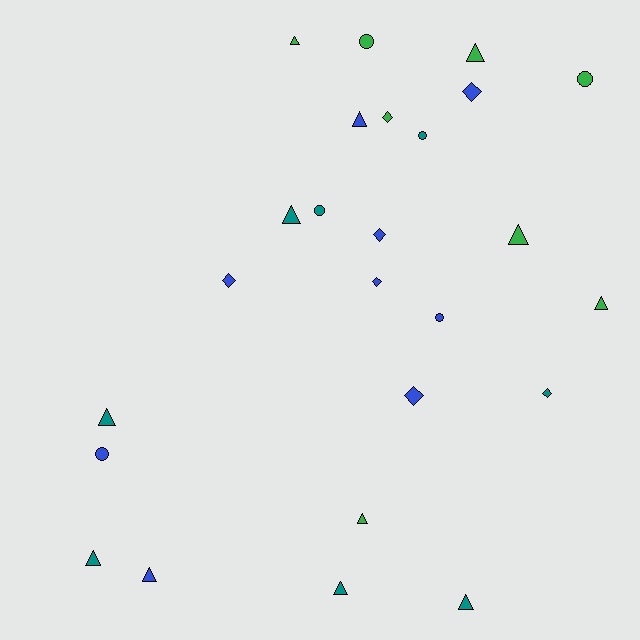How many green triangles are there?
There are 5 green triangles.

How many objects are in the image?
There are 25 objects.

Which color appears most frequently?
Blue, with 9 objects.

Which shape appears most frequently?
Triangle, with 12 objects.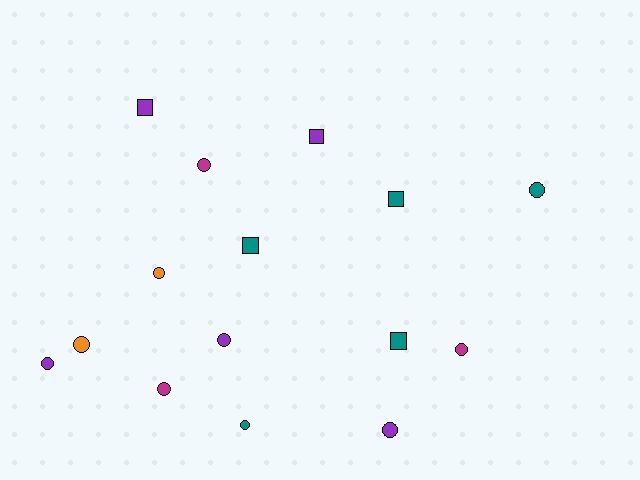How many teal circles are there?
There are 2 teal circles.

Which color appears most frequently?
Teal, with 5 objects.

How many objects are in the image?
There are 15 objects.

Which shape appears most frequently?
Circle, with 10 objects.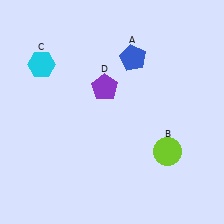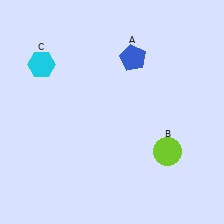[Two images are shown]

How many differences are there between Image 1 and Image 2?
There is 1 difference between the two images.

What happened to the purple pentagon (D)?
The purple pentagon (D) was removed in Image 2. It was in the top-left area of Image 1.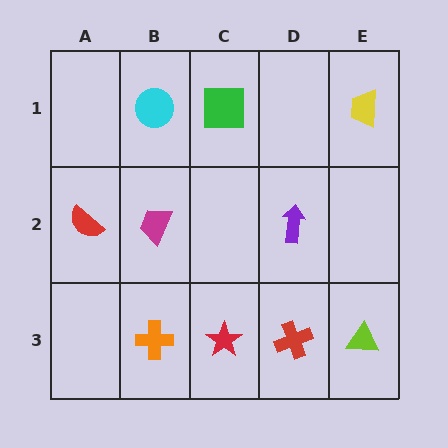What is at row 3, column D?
A red cross.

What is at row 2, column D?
A purple arrow.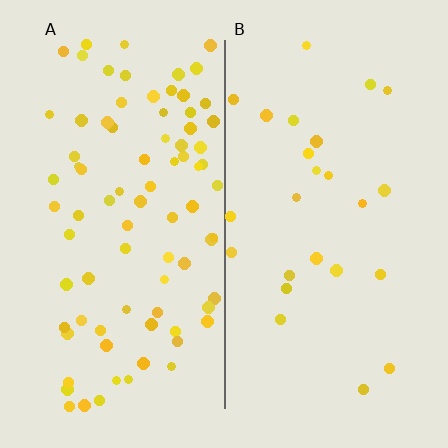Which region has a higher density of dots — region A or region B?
A (the left).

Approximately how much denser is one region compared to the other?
Approximately 3.3× — region A over region B.